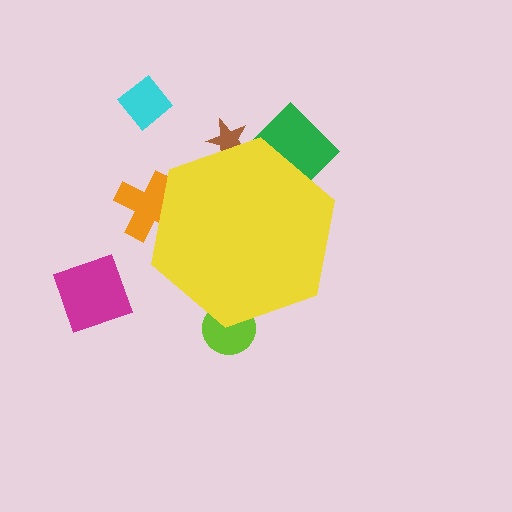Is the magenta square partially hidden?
No, the magenta square is fully visible.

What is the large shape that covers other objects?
A yellow hexagon.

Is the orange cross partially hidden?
Yes, the orange cross is partially hidden behind the yellow hexagon.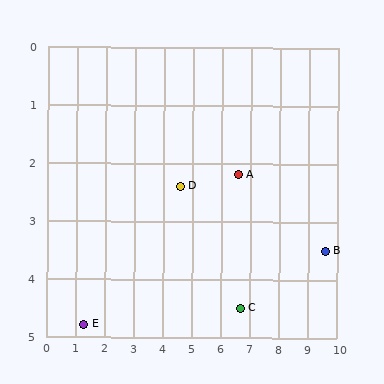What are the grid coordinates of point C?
Point C is at approximately (6.7, 4.5).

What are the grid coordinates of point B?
Point B is at approximately (9.6, 3.5).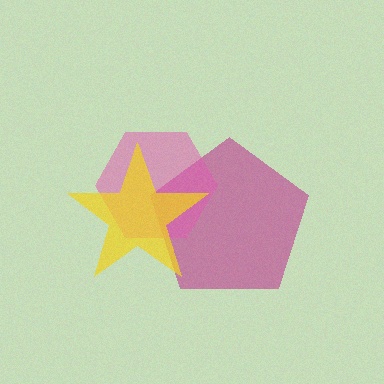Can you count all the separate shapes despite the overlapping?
Yes, there are 3 separate shapes.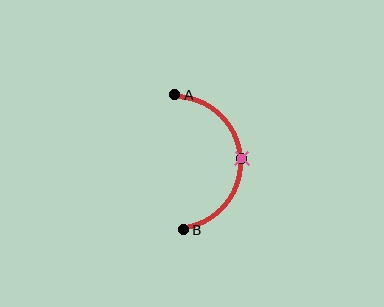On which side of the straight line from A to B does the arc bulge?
The arc bulges to the right of the straight line connecting A and B.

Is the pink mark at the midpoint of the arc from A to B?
Yes. The pink mark lies on the arc at equal arc-length from both A and B — it is the arc midpoint.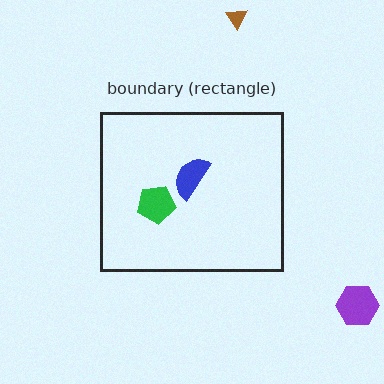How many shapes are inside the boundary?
2 inside, 2 outside.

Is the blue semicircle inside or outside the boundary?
Inside.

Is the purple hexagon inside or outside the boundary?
Outside.